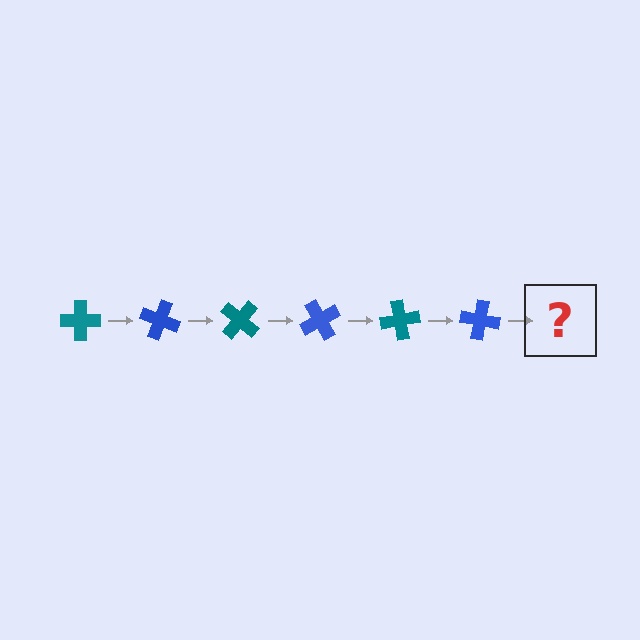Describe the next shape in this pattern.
It should be a teal cross, rotated 120 degrees from the start.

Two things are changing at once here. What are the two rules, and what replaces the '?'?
The two rules are that it rotates 20 degrees each step and the color cycles through teal and blue. The '?' should be a teal cross, rotated 120 degrees from the start.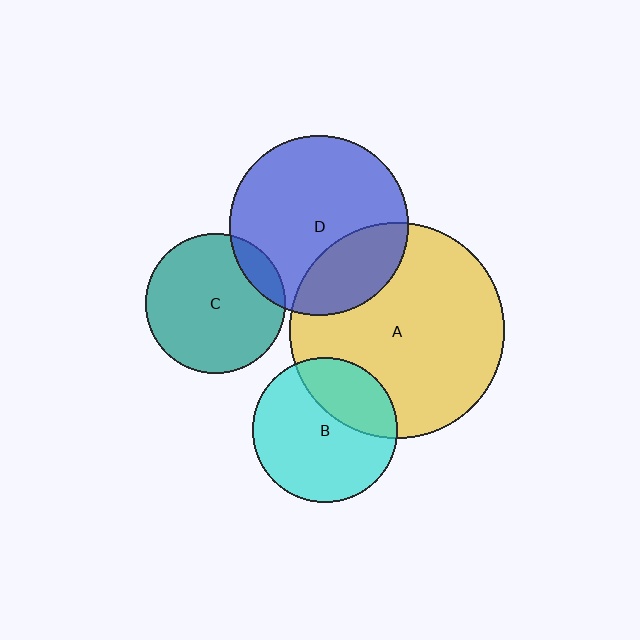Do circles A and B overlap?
Yes.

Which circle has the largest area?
Circle A (yellow).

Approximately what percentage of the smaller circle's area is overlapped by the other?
Approximately 30%.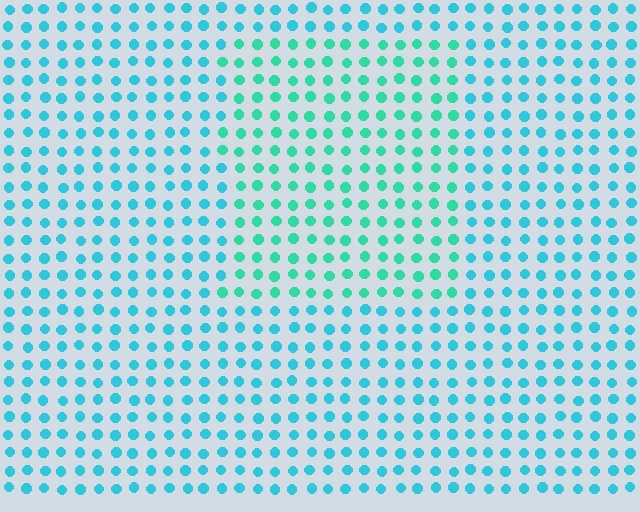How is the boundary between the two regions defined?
The boundary is defined purely by a slight shift in hue (about 27 degrees). Spacing, size, and orientation are identical on both sides.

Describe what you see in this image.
The image is filled with small cyan elements in a uniform arrangement. A rectangle-shaped region is visible where the elements are tinted to a slightly different hue, forming a subtle color boundary.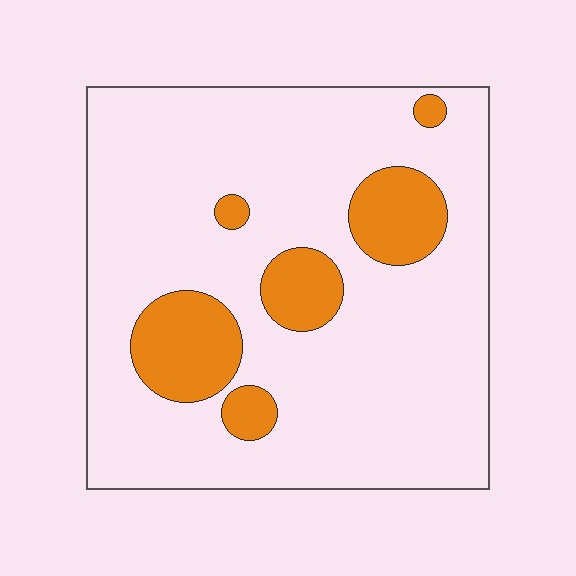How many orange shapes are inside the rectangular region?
6.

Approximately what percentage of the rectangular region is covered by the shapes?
Approximately 15%.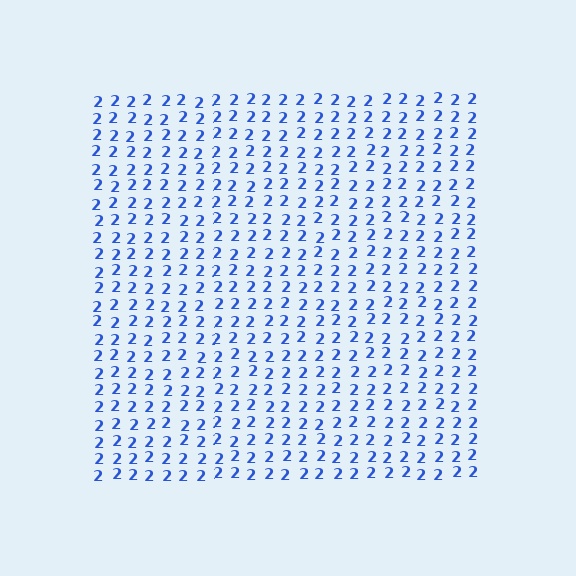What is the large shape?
The large shape is a square.